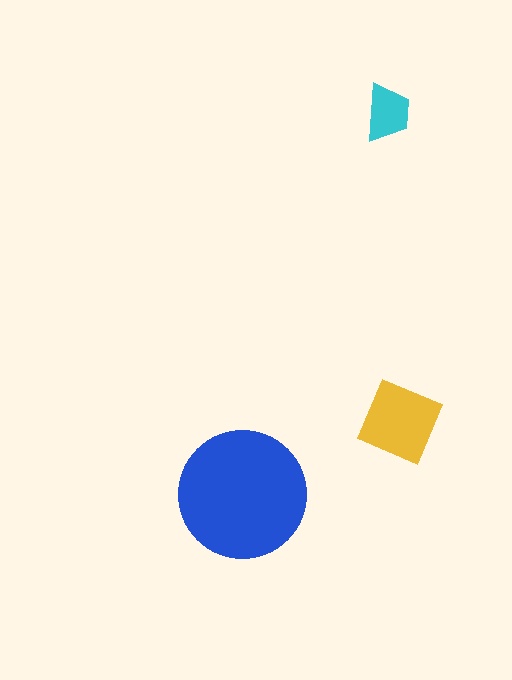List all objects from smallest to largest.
The cyan trapezoid, the yellow diamond, the blue circle.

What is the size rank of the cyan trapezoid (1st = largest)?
3rd.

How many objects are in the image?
There are 3 objects in the image.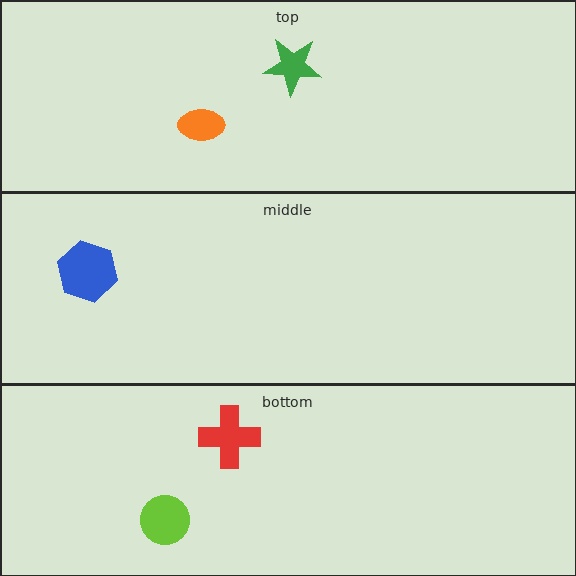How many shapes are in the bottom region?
2.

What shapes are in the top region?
The green star, the orange ellipse.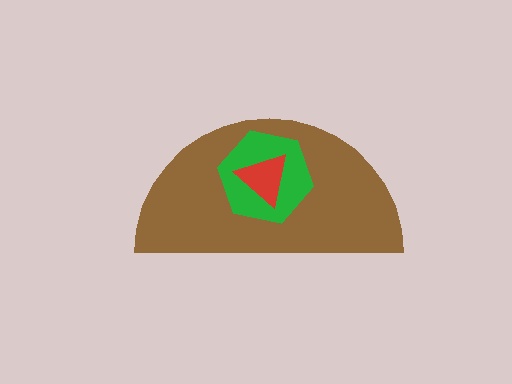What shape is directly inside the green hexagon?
The red triangle.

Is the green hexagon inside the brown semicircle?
Yes.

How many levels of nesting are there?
3.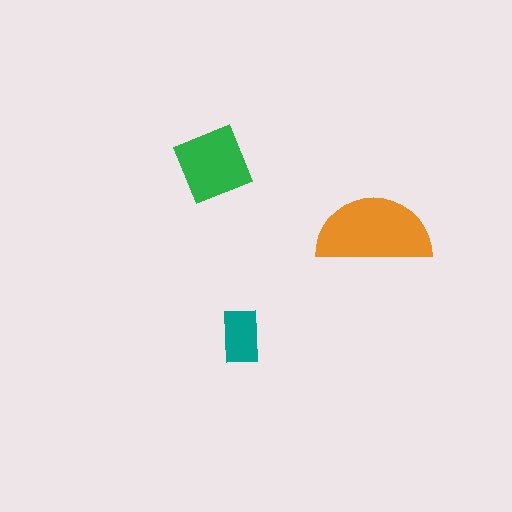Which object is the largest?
The orange semicircle.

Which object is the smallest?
The teal rectangle.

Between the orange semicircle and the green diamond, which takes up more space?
The orange semicircle.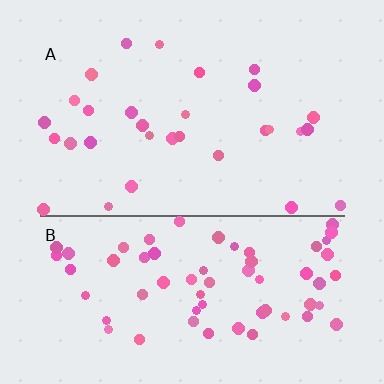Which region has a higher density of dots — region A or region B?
B (the bottom).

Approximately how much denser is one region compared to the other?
Approximately 2.2× — region B over region A.